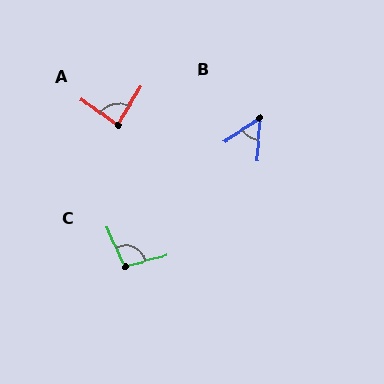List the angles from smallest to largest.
B (52°), A (85°), C (100°).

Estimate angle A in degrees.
Approximately 85 degrees.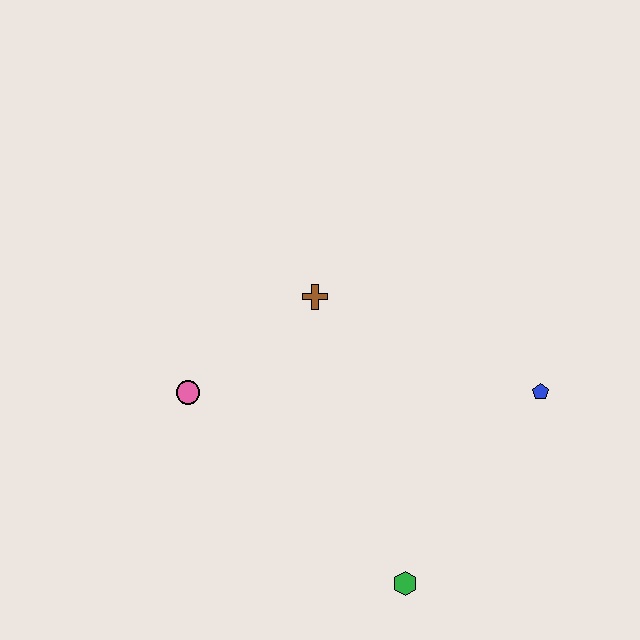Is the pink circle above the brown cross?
No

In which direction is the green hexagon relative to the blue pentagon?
The green hexagon is below the blue pentagon.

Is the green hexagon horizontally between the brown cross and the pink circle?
No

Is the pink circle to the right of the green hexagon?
No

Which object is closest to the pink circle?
The brown cross is closest to the pink circle.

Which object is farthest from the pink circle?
The blue pentagon is farthest from the pink circle.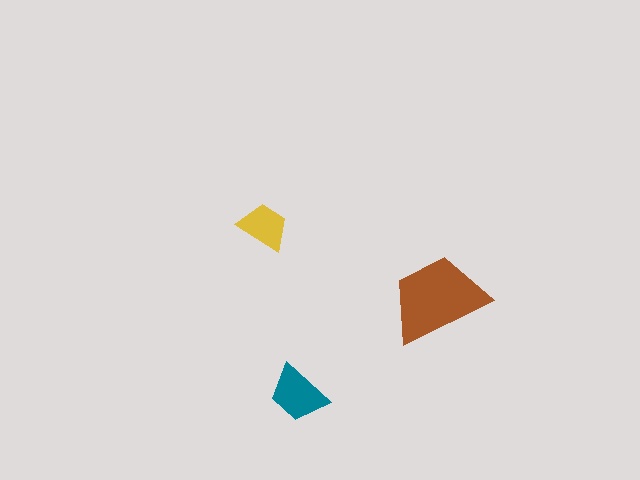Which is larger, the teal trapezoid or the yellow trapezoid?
The teal one.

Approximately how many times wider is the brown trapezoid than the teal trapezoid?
About 1.5 times wider.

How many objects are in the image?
There are 3 objects in the image.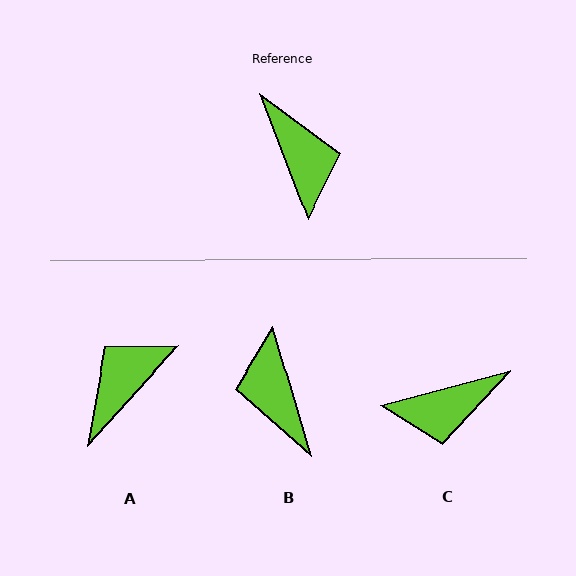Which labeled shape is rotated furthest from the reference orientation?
B, about 176 degrees away.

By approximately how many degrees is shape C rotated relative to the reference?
Approximately 96 degrees clockwise.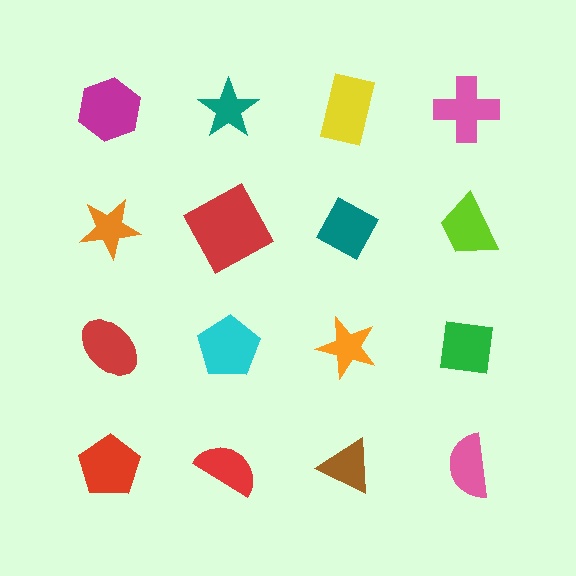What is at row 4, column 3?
A brown triangle.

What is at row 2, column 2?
A red square.